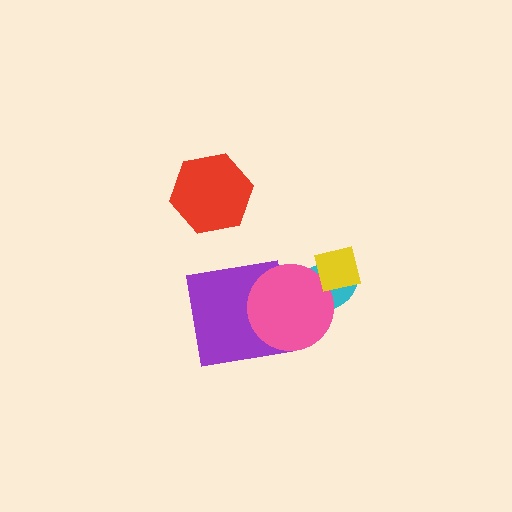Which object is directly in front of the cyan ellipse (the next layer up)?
The pink circle is directly in front of the cyan ellipse.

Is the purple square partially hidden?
Yes, it is partially covered by another shape.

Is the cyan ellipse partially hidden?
Yes, it is partially covered by another shape.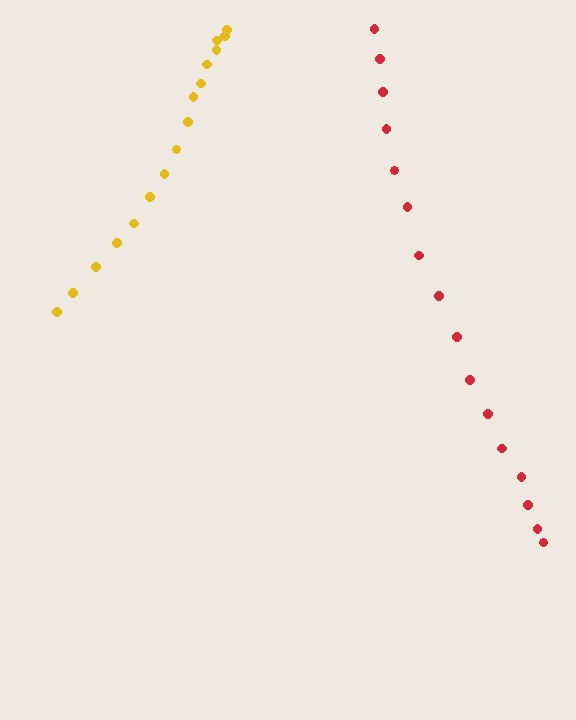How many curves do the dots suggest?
There are 2 distinct paths.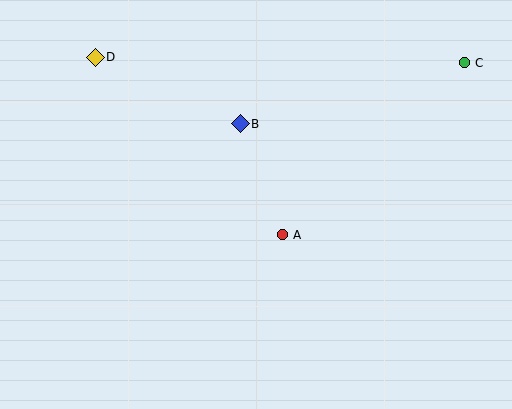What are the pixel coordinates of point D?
Point D is at (95, 57).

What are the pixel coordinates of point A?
Point A is at (282, 235).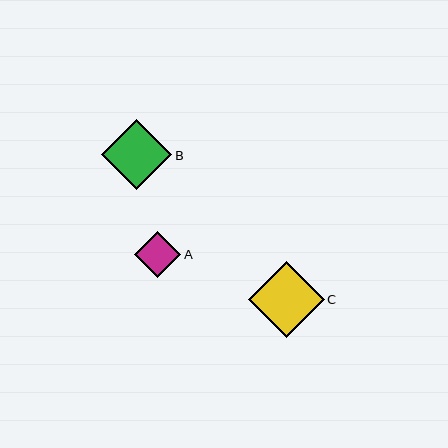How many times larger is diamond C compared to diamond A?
Diamond C is approximately 1.7 times the size of diamond A.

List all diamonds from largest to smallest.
From largest to smallest: C, B, A.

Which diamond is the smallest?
Diamond A is the smallest with a size of approximately 46 pixels.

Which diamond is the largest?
Diamond C is the largest with a size of approximately 76 pixels.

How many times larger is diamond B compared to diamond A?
Diamond B is approximately 1.5 times the size of diamond A.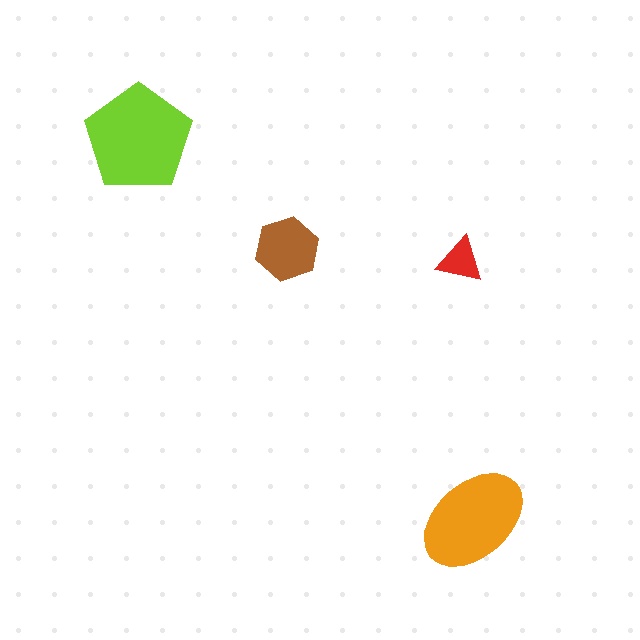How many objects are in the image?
There are 4 objects in the image.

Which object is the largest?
The lime pentagon.